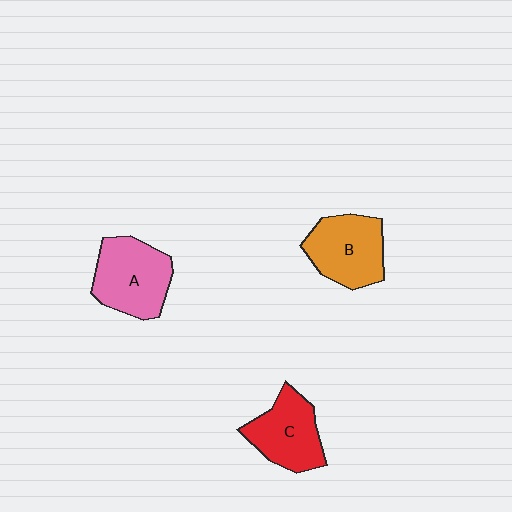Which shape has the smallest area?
Shape C (red).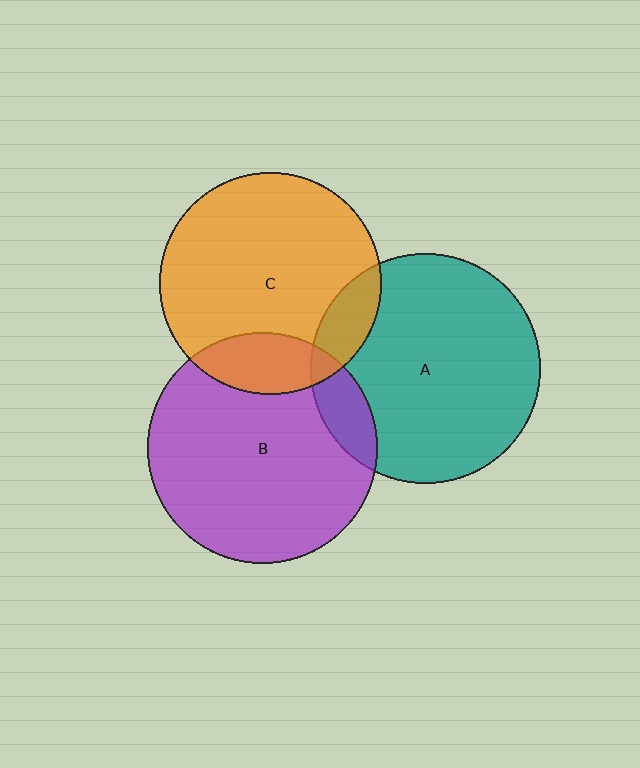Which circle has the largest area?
Circle B (purple).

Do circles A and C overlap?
Yes.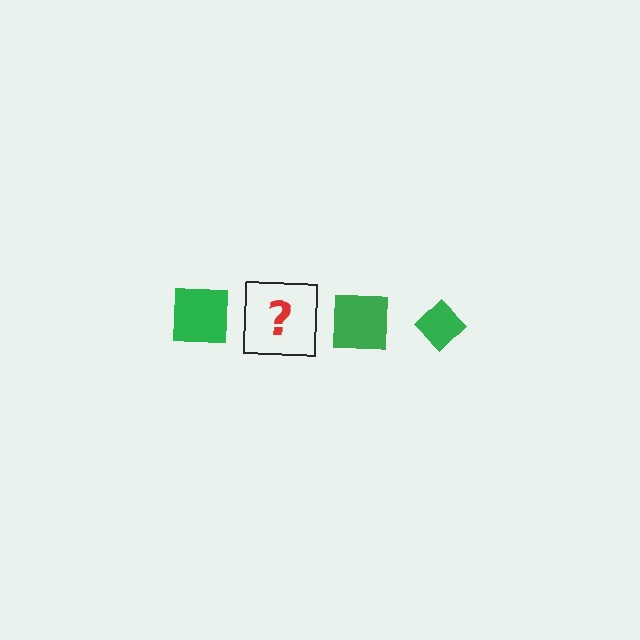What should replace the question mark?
The question mark should be replaced with a green diamond.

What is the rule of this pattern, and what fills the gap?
The rule is that the pattern cycles through square, diamond shapes in green. The gap should be filled with a green diamond.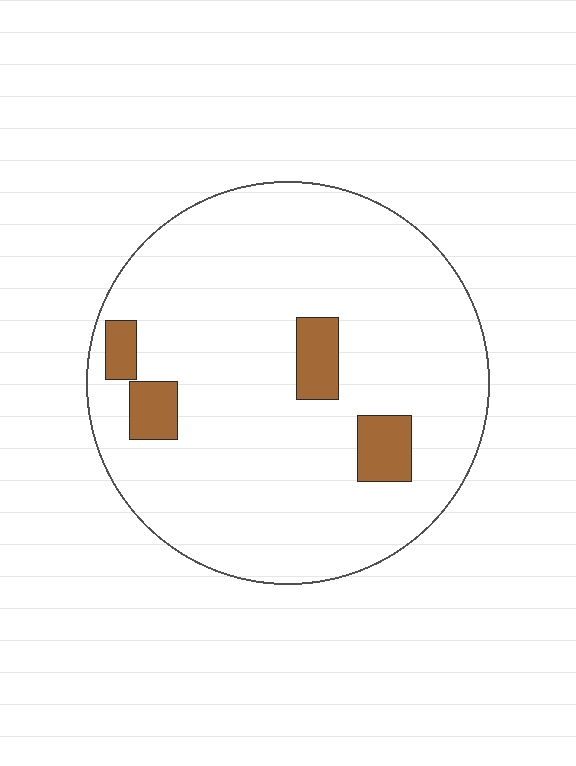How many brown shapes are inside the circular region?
4.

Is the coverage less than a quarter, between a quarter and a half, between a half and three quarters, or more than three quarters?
Less than a quarter.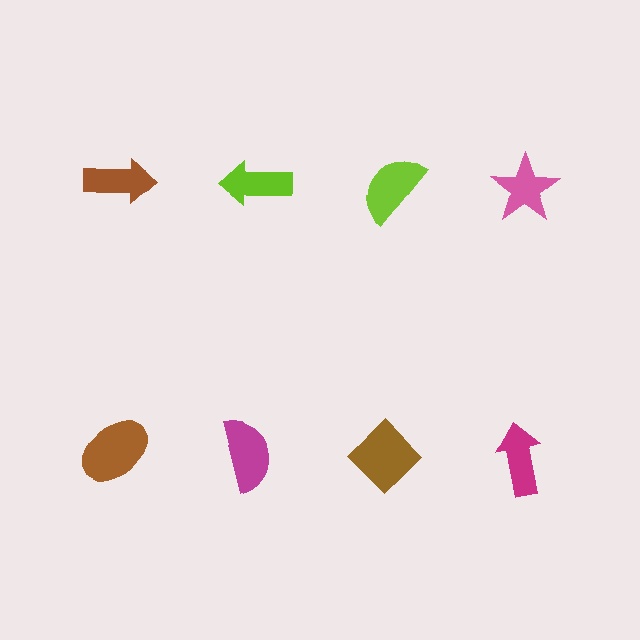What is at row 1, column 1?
A brown arrow.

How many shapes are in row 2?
4 shapes.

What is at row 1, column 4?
A pink star.